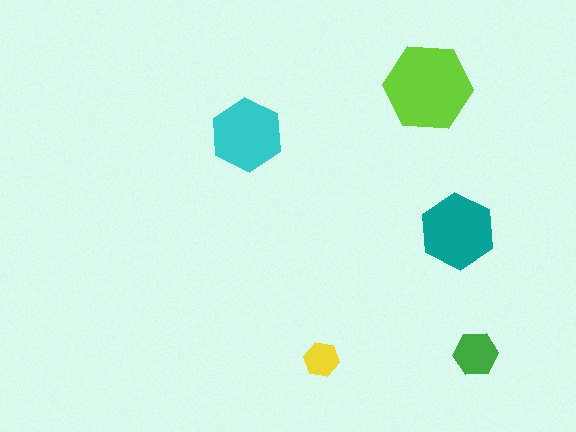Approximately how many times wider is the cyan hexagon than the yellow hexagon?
About 2 times wider.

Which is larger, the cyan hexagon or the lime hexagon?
The lime one.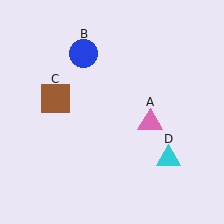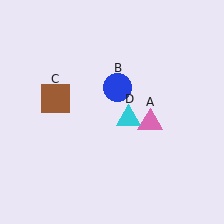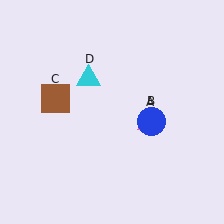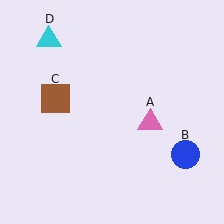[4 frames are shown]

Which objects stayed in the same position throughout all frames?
Pink triangle (object A) and brown square (object C) remained stationary.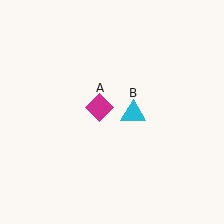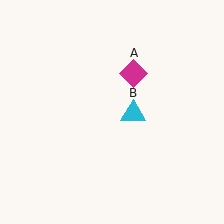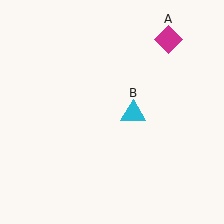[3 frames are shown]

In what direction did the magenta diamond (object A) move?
The magenta diamond (object A) moved up and to the right.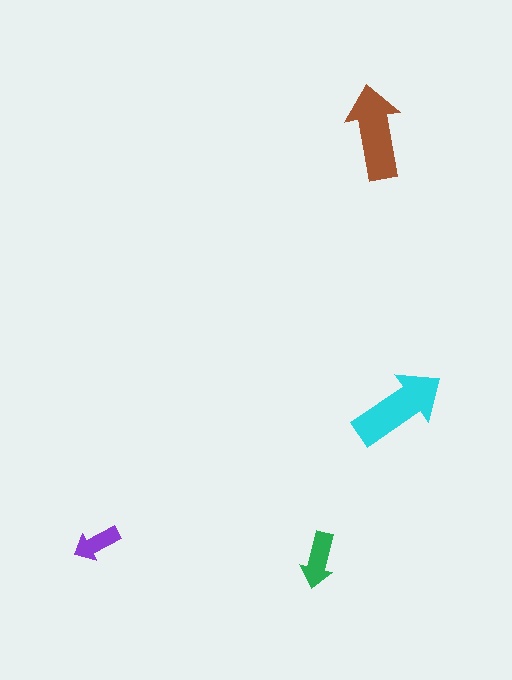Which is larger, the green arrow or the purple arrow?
The green one.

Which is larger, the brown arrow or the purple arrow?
The brown one.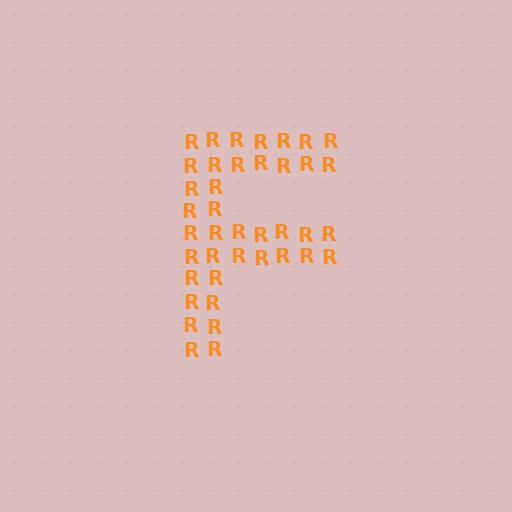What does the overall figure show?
The overall figure shows the letter F.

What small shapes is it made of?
It is made of small letter R's.